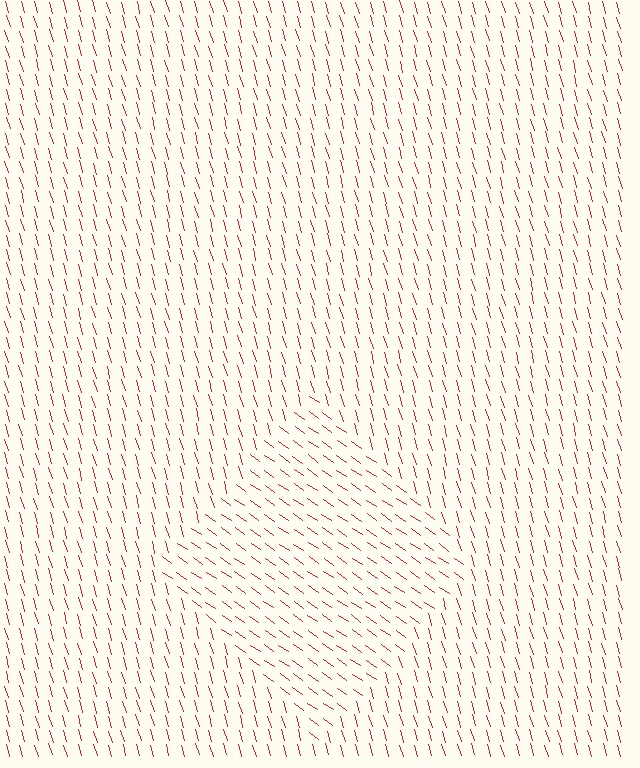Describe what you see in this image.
The image is filled with small red line segments. A diamond region in the image has lines oriented differently from the surrounding lines, creating a visible texture boundary.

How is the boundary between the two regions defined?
The boundary is defined purely by a change in line orientation (approximately 39 degrees difference). All lines are the same color and thickness.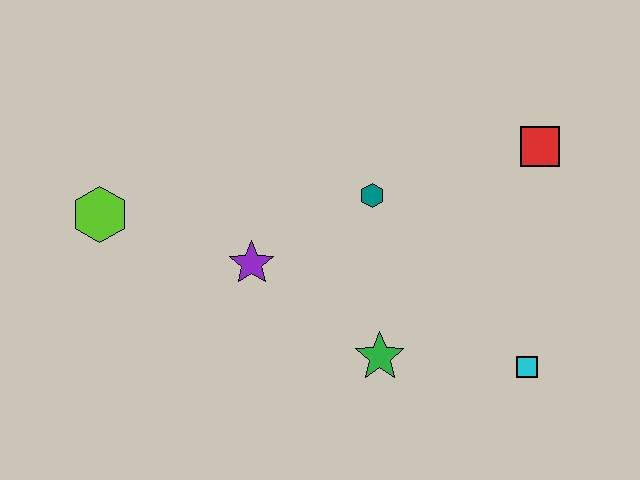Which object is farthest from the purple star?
The red square is farthest from the purple star.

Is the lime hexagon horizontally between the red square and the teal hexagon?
No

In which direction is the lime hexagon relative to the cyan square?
The lime hexagon is to the left of the cyan square.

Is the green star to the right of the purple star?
Yes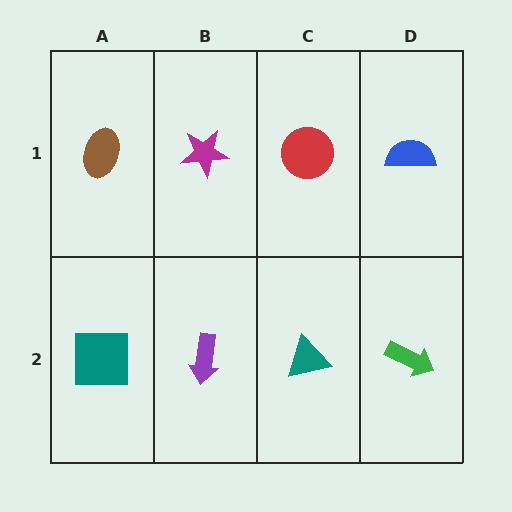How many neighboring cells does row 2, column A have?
2.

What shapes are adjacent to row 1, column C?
A teal triangle (row 2, column C), a magenta star (row 1, column B), a blue semicircle (row 1, column D).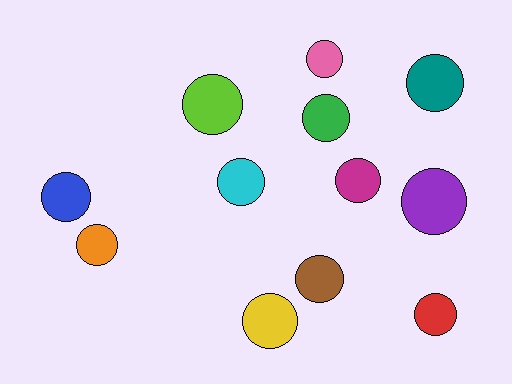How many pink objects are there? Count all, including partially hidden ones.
There is 1 pink object.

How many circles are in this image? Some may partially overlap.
There are 12 circles.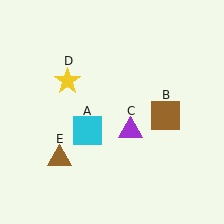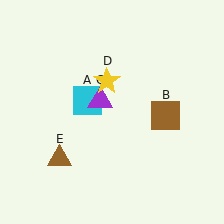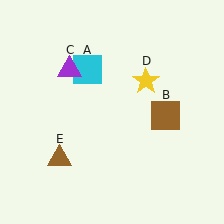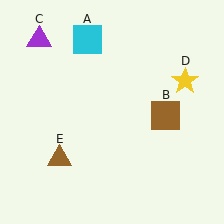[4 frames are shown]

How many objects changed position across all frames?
3 objects changed position: cyan square (object A), purple triangle (object C), yellow star (object D).